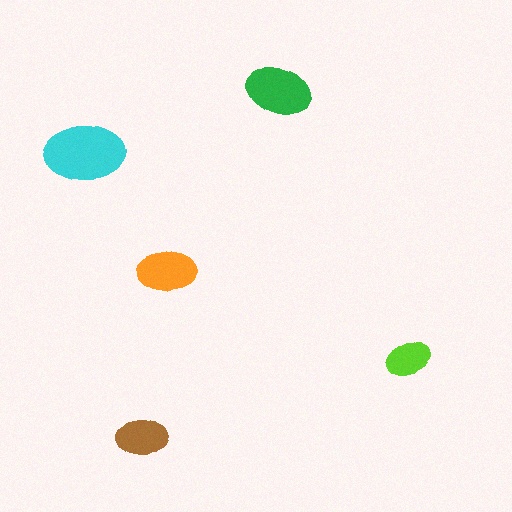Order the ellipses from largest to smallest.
the cyan one, the green one, the orange one, the brown one, the lime one.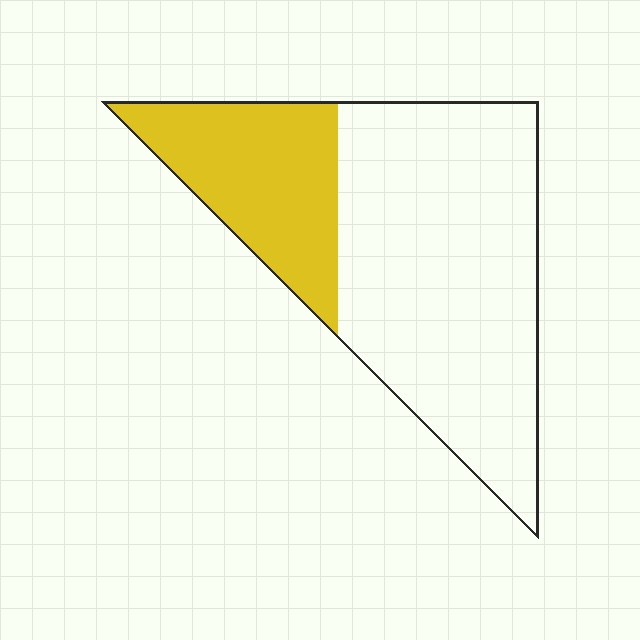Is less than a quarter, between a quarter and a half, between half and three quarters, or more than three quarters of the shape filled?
Between a quarter and a half.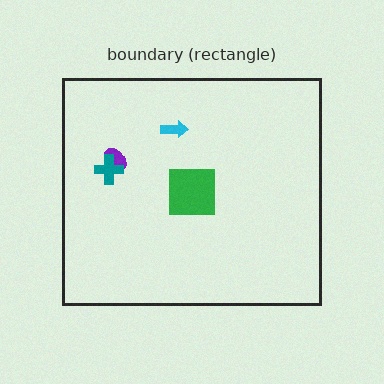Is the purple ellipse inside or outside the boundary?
Inside.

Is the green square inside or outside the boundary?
Inside.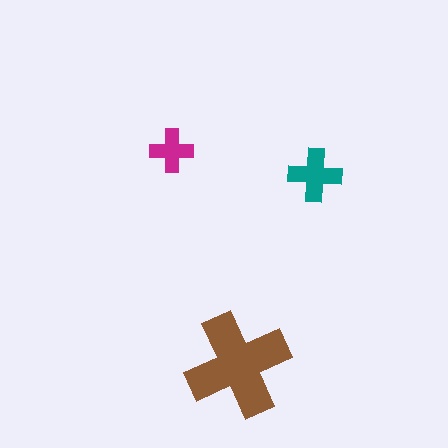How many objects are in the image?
There are 3 objects in the image.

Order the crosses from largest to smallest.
the brown one, the teal one, the magenta one.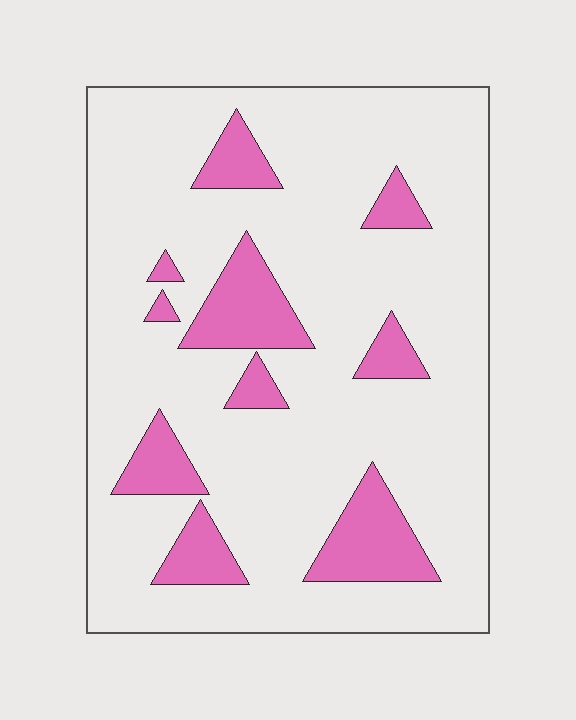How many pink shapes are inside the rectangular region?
10.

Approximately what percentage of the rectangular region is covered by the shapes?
Approximately 15%.